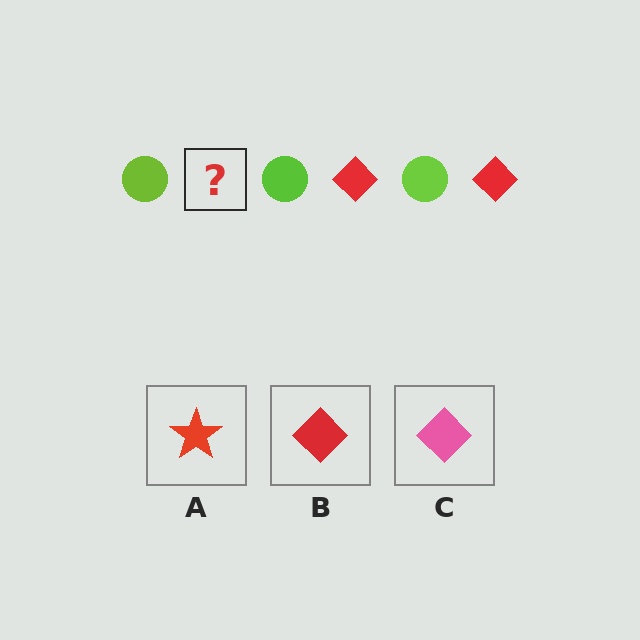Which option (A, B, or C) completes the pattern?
B.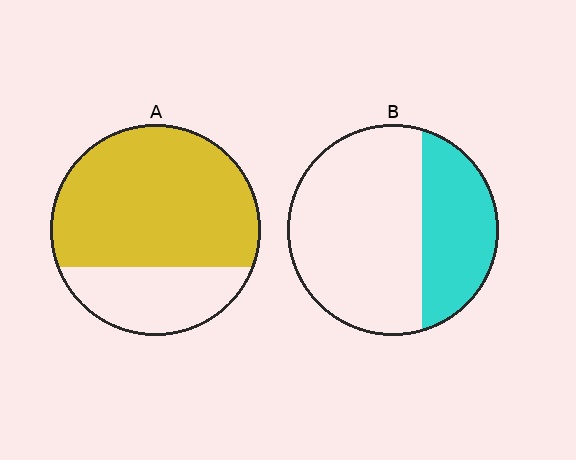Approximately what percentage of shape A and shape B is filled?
A is approximately 70% and B is approximately 35%.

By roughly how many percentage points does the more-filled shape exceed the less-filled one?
By roughly 40 percentage points (A over B).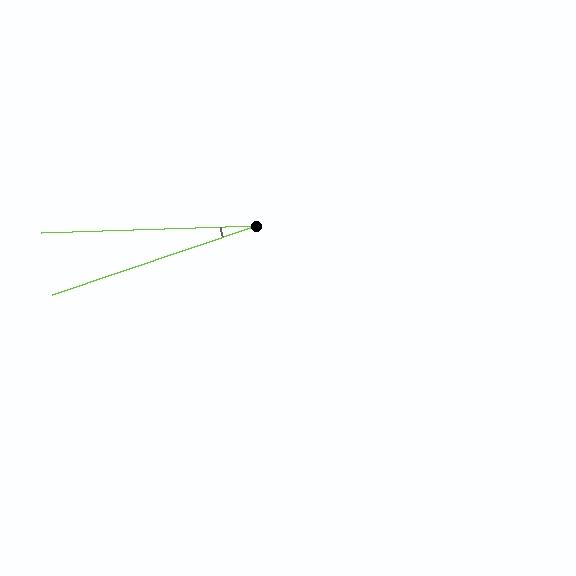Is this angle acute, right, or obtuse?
It is acute.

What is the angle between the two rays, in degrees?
Approximately 17 degrees.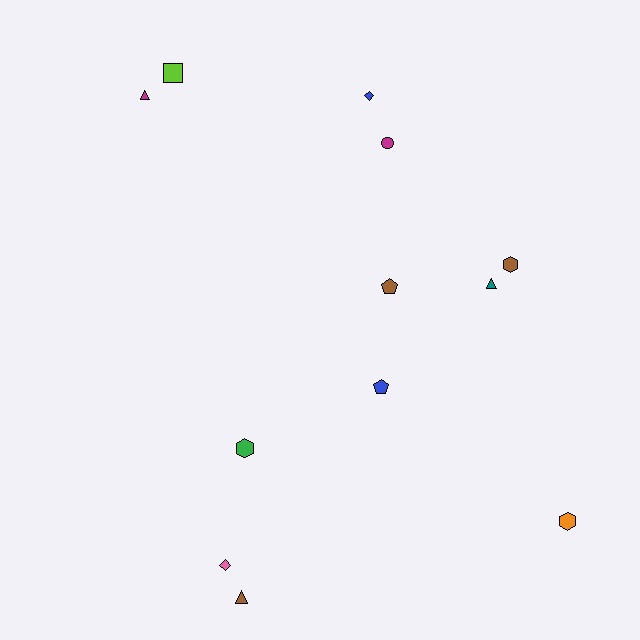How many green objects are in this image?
There is 1 green object.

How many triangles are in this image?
There are 3 triangles.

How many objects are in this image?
There are 12 objects.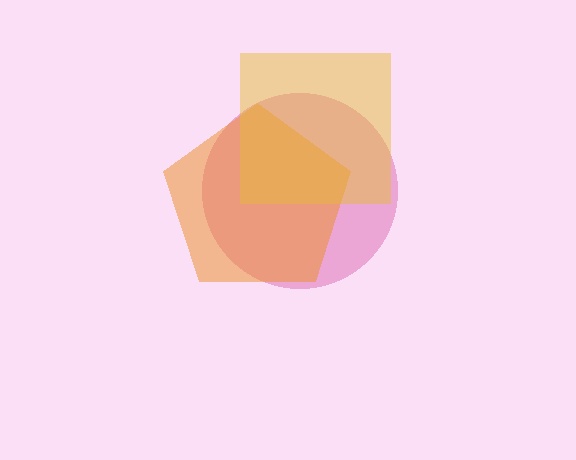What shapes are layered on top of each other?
The layered shapes are: a pink circle, an orange pentagon, a yellow square.